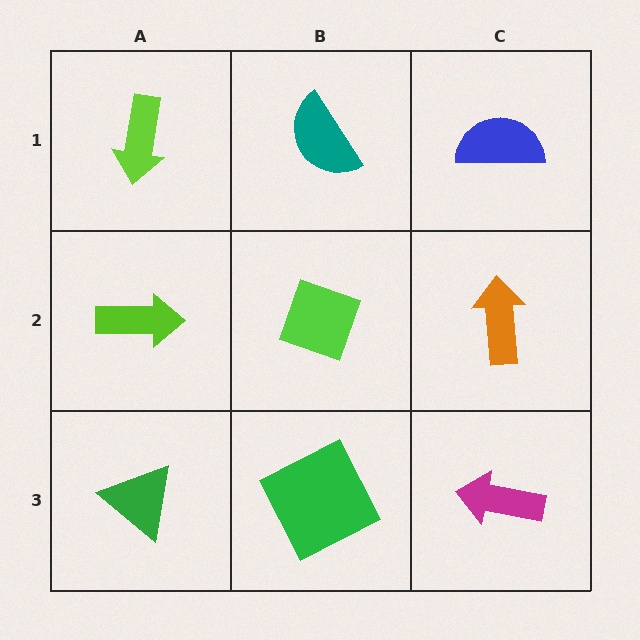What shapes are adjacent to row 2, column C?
A blue semicircle (row 1, column C), a magenta arrow (row 3, column C), a lime diamond (row 2, column B).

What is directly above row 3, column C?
An orange arrow.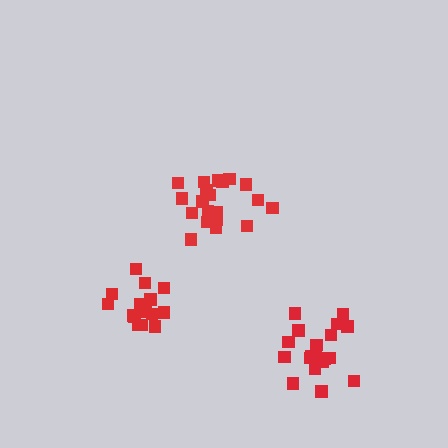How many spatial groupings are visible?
There are 3 spatial groupings.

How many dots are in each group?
Group 1: 15 dots, Group 2: 20 dots, Group 3: 19 dots (54 total).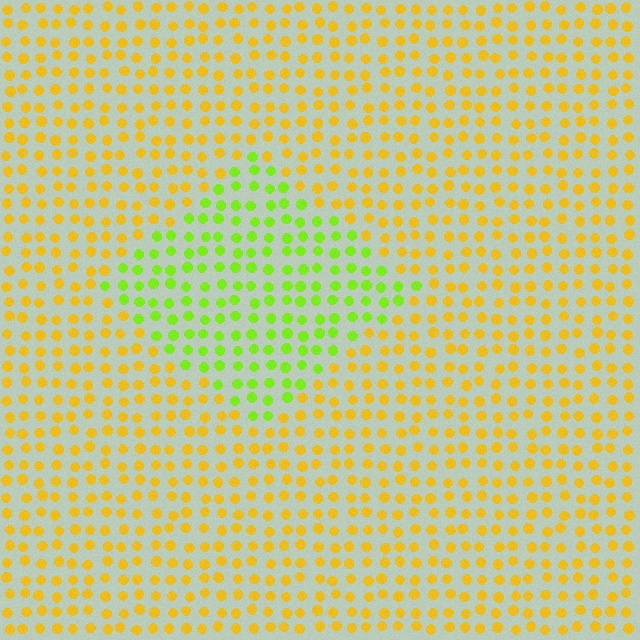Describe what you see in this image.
The image is filled with small yellow elements in a uniform arrangement. A diamond-shaped region is visible where the elements are tinted to a slightly different hue, forming a subtle color boundary.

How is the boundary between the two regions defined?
The boundary is defined purely by a slight shift in hue (about 47 degrees). Spacing, size, and orientation are identical on both sides.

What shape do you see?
I see a diamond.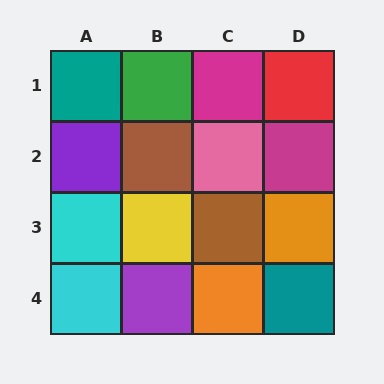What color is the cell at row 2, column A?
Purple.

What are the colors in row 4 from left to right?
Cyan, purple, orange, teal.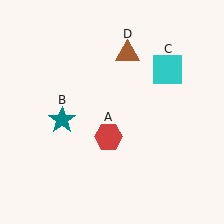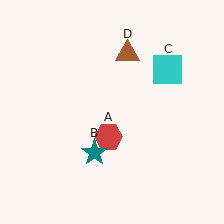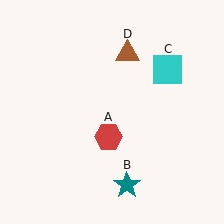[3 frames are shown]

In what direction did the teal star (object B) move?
The teal star (object B) moved down and to the right.